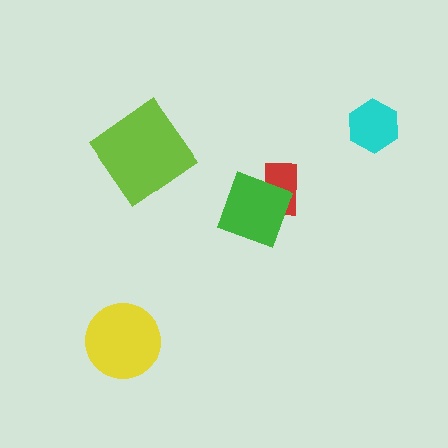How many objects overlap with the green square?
1 object overlaps with the green square.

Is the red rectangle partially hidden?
Yes, it is partially covered by another shape.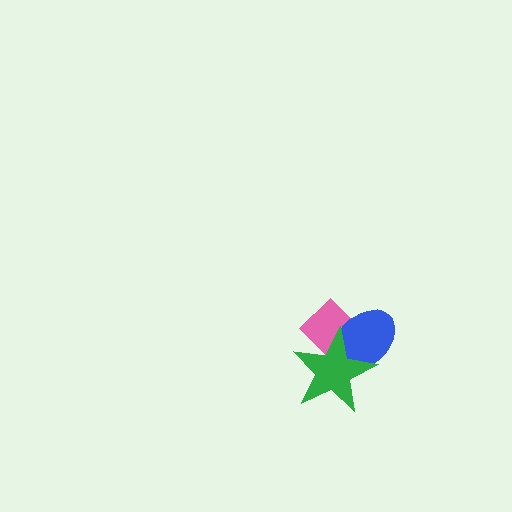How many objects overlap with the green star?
2 objects overlap with the green star.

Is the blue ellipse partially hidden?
Yes, it is partially covered by another shape.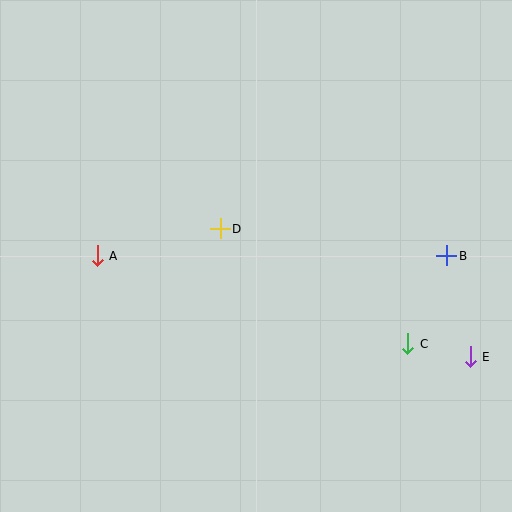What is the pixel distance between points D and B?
The distance between D and B is 228 pixels.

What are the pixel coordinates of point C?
Point C is at (408, 344).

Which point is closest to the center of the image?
Point D at (220, 229) is closest to the center.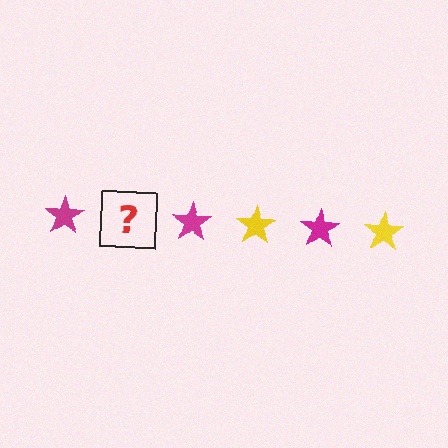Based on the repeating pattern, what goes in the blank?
The blank should be a yellow star.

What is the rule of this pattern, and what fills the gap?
The rule is that the pattern cycles through magenta, yellow stars. The gap should be filled with a yellow star.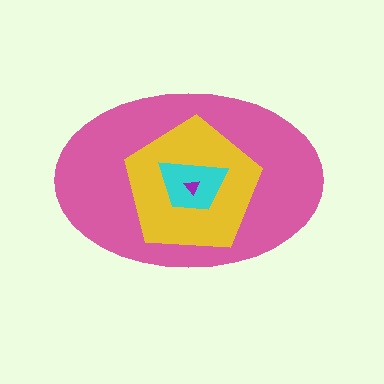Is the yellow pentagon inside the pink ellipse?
Yes.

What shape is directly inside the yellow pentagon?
The cyan trapezoid.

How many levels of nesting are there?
4.